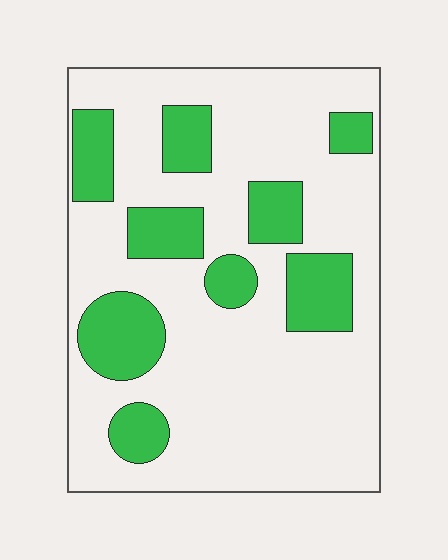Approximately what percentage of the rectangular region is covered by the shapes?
Approximately 25%.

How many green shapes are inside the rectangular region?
9.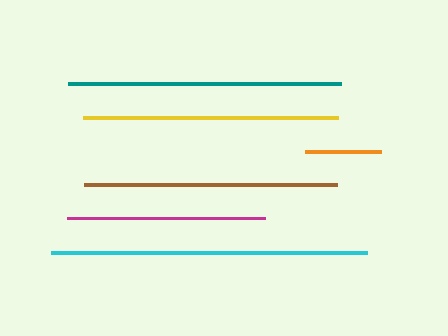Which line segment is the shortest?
The orange line is the shortest at approximately 76 pixels.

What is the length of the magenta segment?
The magenta segment is approximately 198 pixels long.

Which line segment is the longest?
The cyan line is the longest at approximately 316 pixels.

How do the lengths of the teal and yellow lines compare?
The teal and yellow lines are approximately the same length.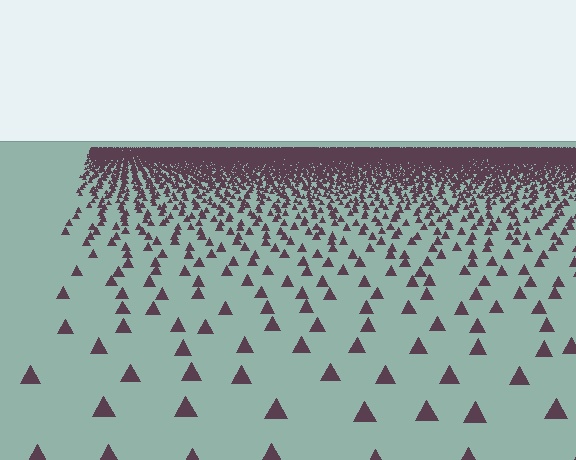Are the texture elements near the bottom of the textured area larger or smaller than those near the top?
Larger. Near the bottom, elements are closer to the viewer and appear at a bigger on-screen size.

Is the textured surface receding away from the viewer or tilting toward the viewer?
The surface is receding away from the viewer. Texture elements get smaller and denser toward the top.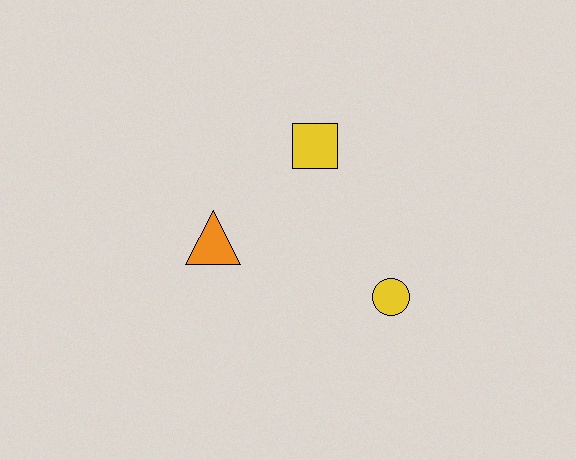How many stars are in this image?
There are no stars.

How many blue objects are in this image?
There are no blue objects.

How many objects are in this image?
There are 3 objects.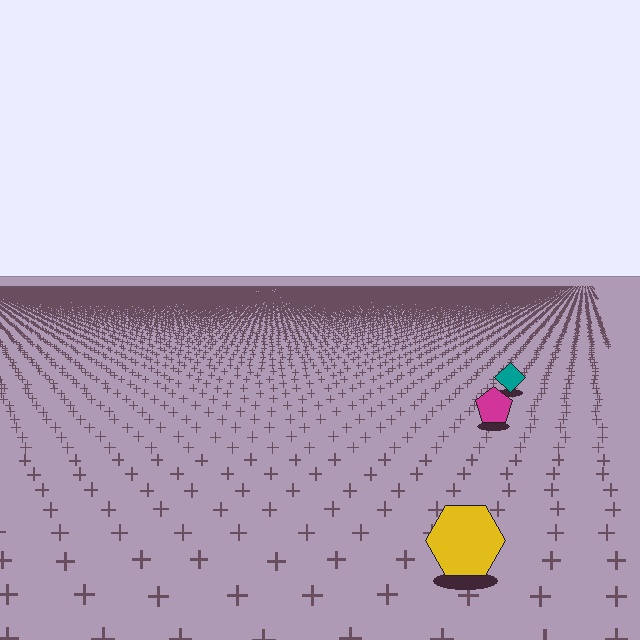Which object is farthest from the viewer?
The teal diamond is farthest from the viewer. It appears smaller and the ground texture around it is denser.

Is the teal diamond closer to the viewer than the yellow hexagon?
No. The yellow hexagon is closer — you can tell from the texture gradient: the ground texture is coarser near it.